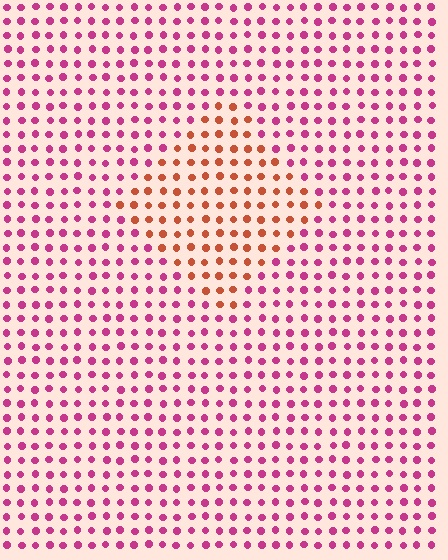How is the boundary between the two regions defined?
The boundary is defined purely by a slight shift in hue (about 47 degrees). Spacing, size, and orientation are identical on both sides.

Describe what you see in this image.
The image is filled with small magenta elements in a uniform arrangement. A diamond-shaped region is visible where the elements are tinted to a slightly different hue, forming a subtle color boundary.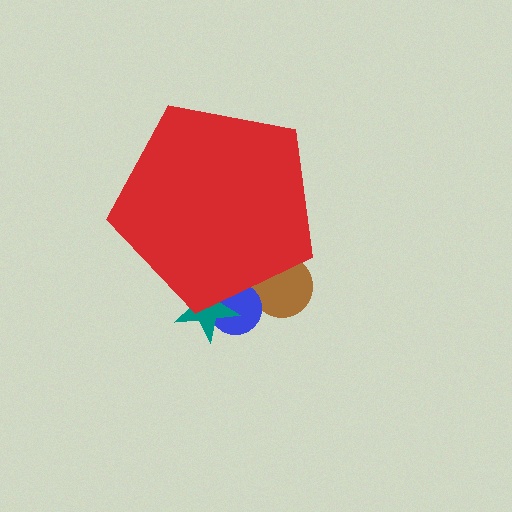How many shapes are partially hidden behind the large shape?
3 shapes are partially hidden.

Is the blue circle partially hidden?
Yes, the blue circle is partially hidden behind the red pentagon.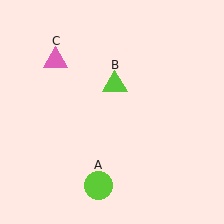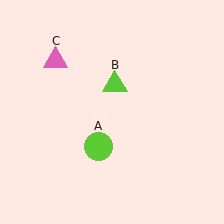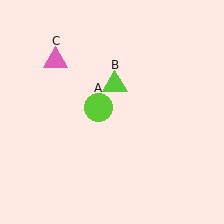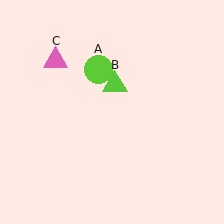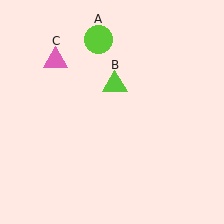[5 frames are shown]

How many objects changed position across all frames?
1 object changed position: lime circle (object A).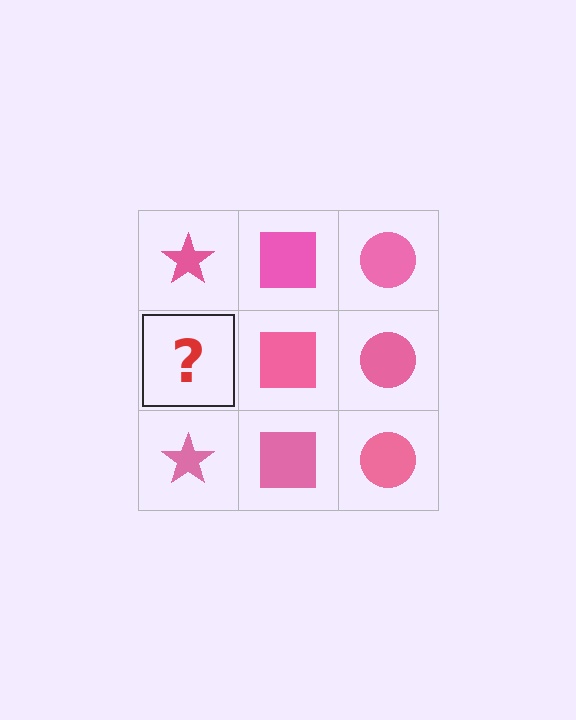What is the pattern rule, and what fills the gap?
The rule is that each column has a consistent shape. The gap should be filled with a pink star.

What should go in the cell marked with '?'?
The missing cell should contain a pink star.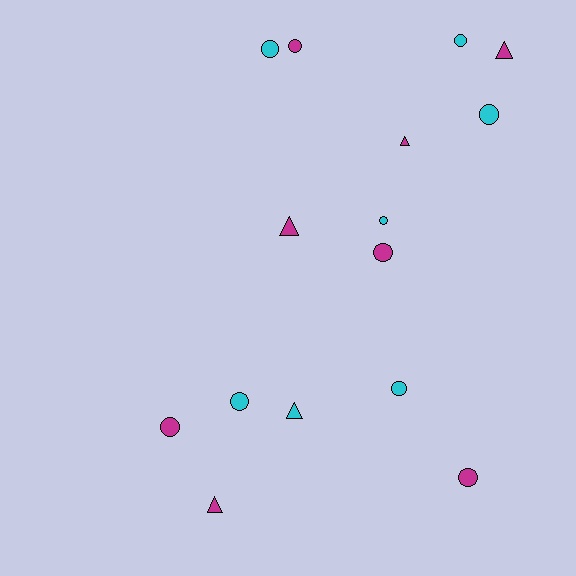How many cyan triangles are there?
There is 1 cyan triangle.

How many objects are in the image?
There are 15 objects.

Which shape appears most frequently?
Circle, with 10 objects.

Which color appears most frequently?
Magenta, with 8 objects.